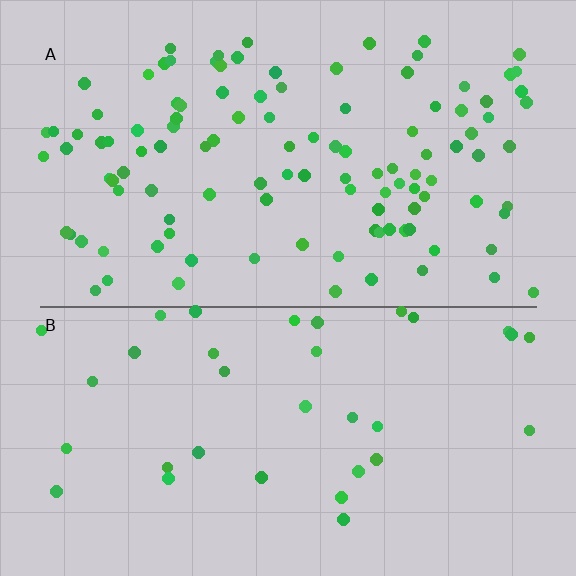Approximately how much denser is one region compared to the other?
Approximately 3.3× — region A over region B.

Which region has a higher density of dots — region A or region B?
A (the top).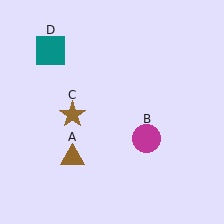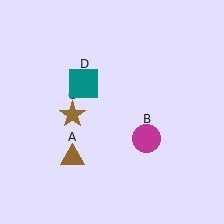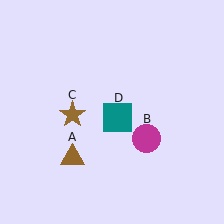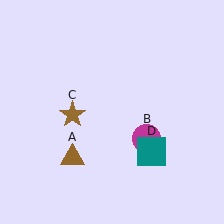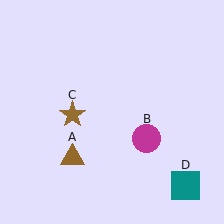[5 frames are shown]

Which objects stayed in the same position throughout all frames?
Brown triangle (object A) and magenta circle (object B) and brown star (object C) remained stationary.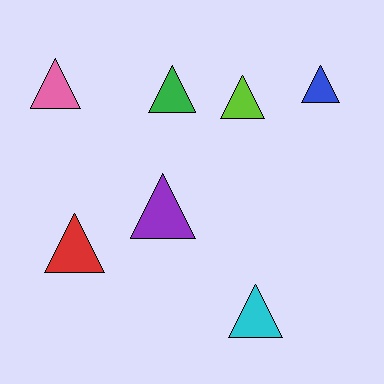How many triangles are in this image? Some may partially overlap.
There are 7 triangles.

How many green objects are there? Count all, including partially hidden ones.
There is 1 green object.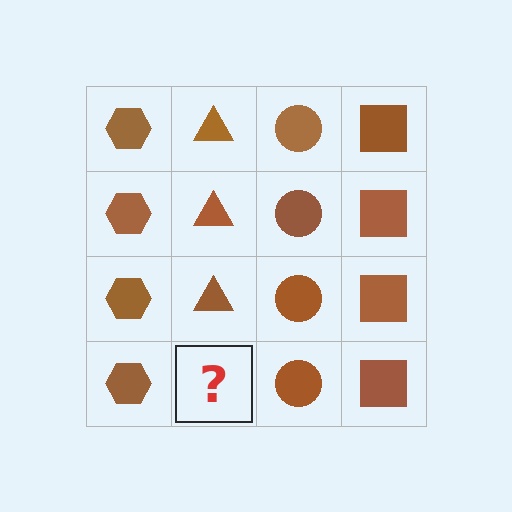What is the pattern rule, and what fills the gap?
The rule is that each column has a consistent shape. The gap should be filled with a brown triangle.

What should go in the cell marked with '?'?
The missing cell should contain a brown triangle.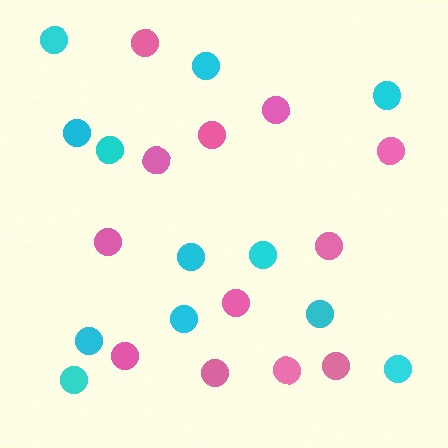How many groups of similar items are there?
There are 2 groups: one group of cyan circles (12) and one group of pink circles (12).